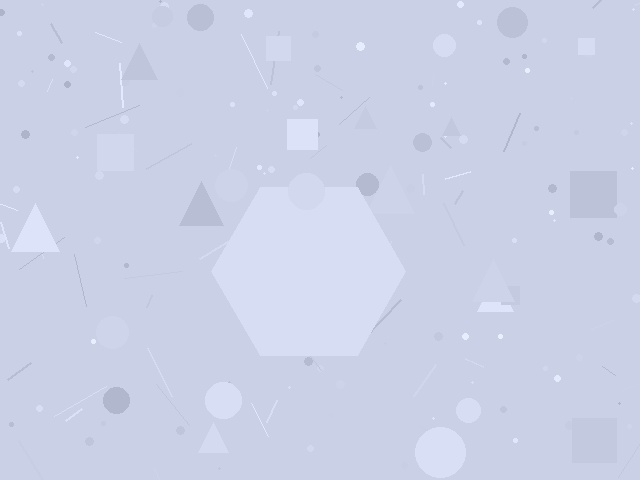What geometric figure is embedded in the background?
A hexagon is embedded in the background.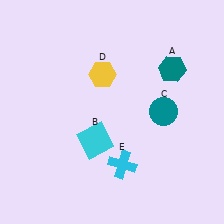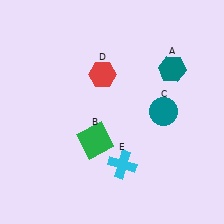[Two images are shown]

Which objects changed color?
B changed from cyan to green. D changed from yellow to red.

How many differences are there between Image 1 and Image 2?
There are 2 differences between the two images.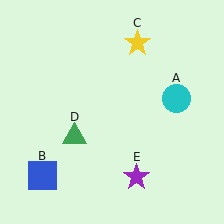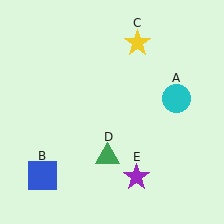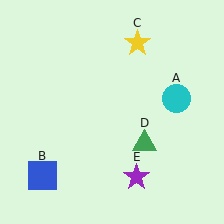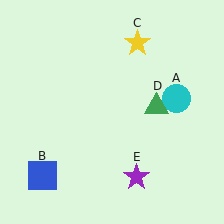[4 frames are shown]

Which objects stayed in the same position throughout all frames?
Cyan circle (object A) and blue square (object B) and yellow star (object C) and purple star (object E) remained stationary.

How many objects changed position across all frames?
1 object changed position: green triangle (object D).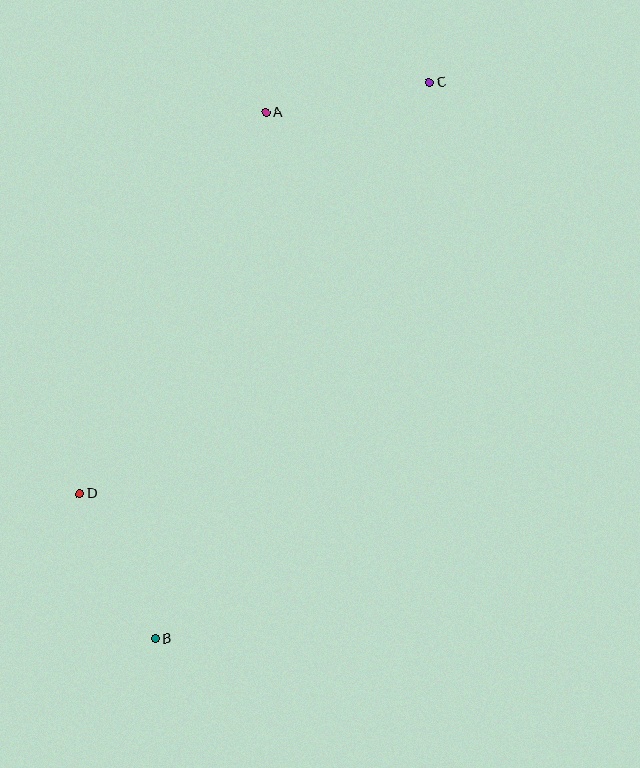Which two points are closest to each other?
Points B and D are closest to each other.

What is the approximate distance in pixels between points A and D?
The distance between A and D is approximately 424 pixels.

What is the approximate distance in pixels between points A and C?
The distance between A and C is approximately 167 pixels.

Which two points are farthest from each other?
Points B and C are farthest from each other.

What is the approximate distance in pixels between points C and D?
The distance between C and D is approximately 540 pixels.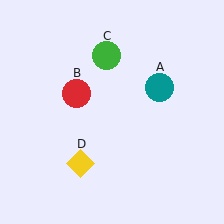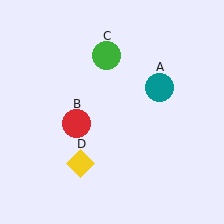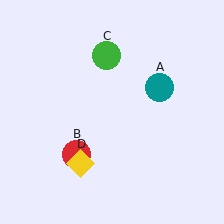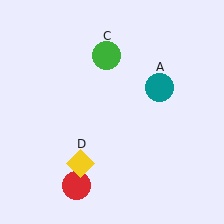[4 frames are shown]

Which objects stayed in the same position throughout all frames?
Teal circle (object A) and green circle (object C) and yellow diamond (object D) remained stationary.